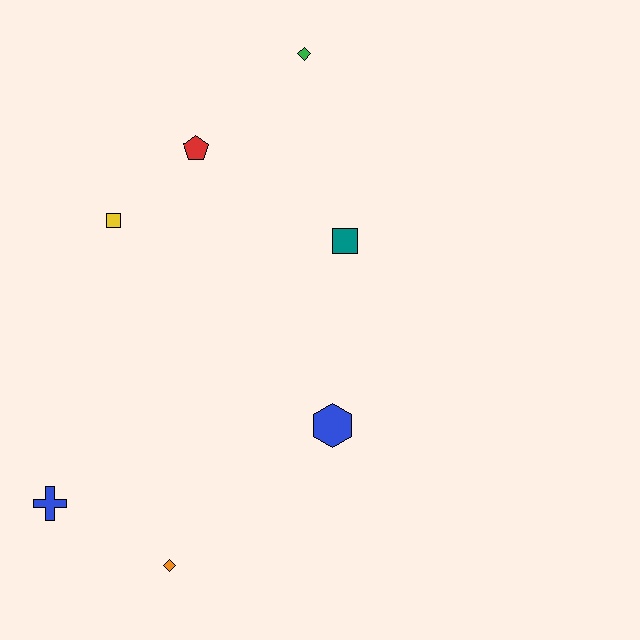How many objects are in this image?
There are 7 objects.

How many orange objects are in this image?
There is 1 orange object.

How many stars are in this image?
There are no stars.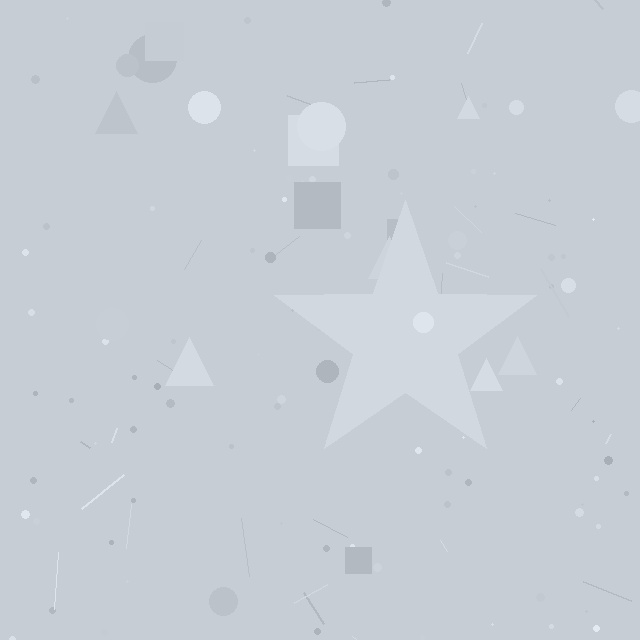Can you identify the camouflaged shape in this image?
The camouflaged shape is a star.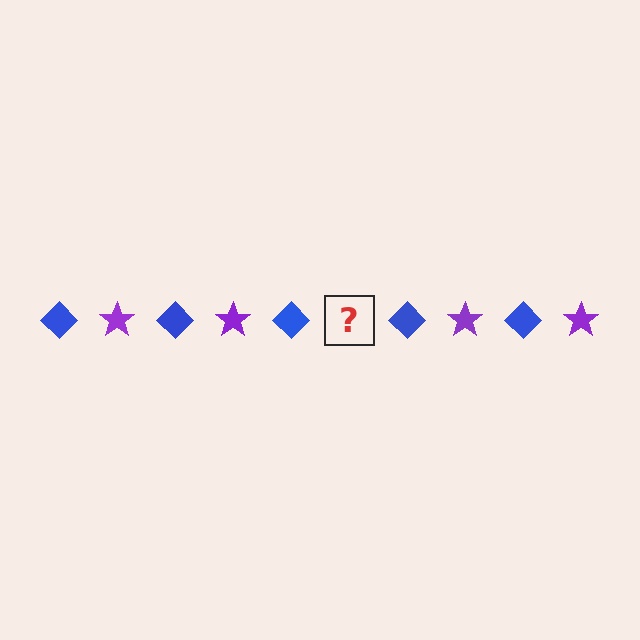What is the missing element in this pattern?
The missing element is a purple star.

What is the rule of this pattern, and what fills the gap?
The rule is that the pattern alternates between blue diamond and purple star. The gap should be filled with a purple star.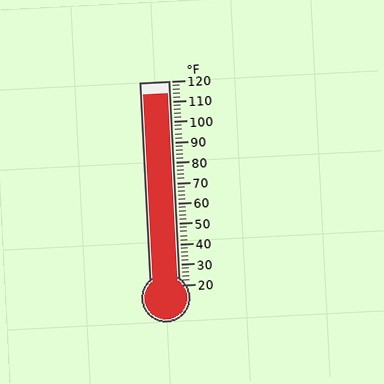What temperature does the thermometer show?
The thermometer shows approximately 114°F.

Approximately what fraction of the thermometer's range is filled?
The thermometer is filled to approximately 95% of its range.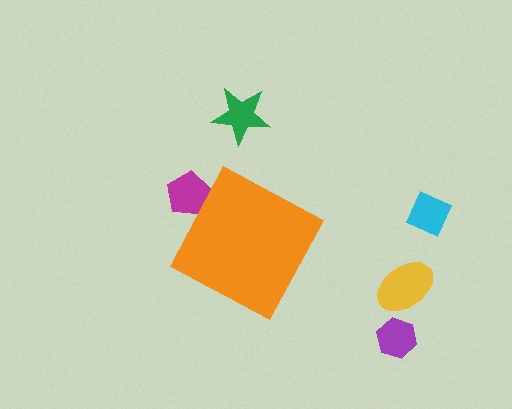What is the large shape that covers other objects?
An orange diamond.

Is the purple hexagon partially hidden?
No, the purple hexagon is fully visible.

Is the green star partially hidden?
No, the green star is fully visible.